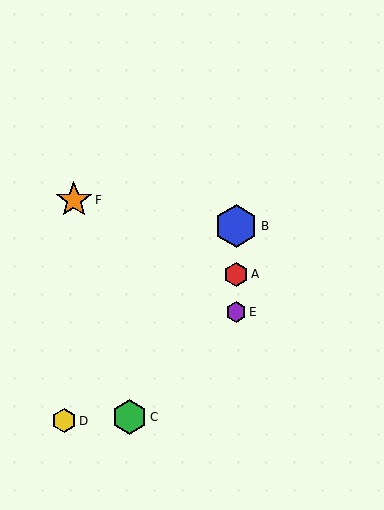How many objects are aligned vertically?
3 objects (A, B, E) are aligned vertically.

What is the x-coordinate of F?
Object F is at x≈74.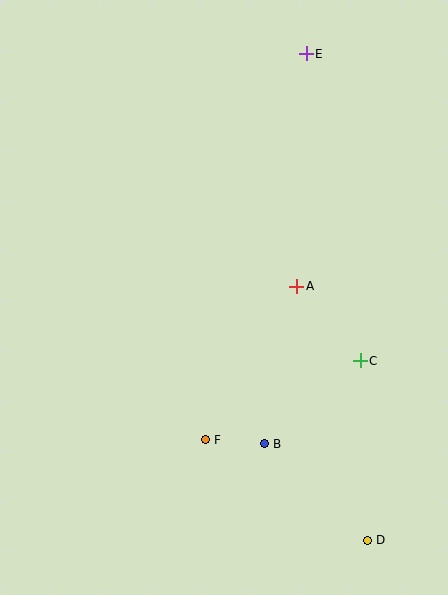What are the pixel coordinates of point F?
Point F is at (205, 440).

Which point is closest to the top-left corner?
Point E is closest to the top-left corner.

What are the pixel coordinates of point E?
Point E is at (306, 54).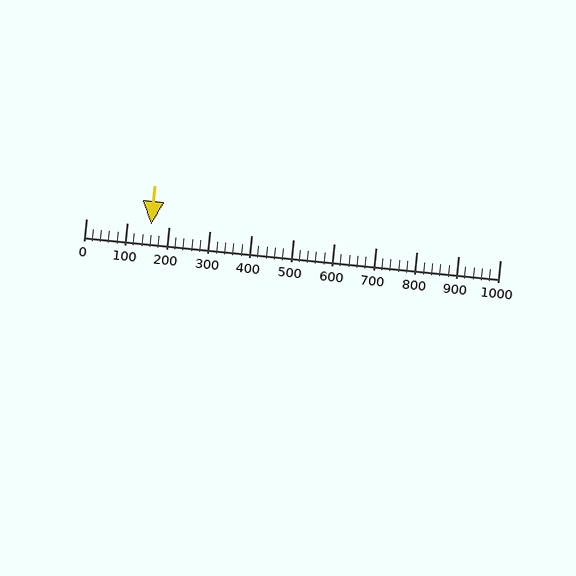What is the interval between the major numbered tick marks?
The major tick marks are spaced 100 units apart.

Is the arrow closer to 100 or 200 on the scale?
The arrow is closer to 200.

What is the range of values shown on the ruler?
The ruler shows values from 0 to 1000.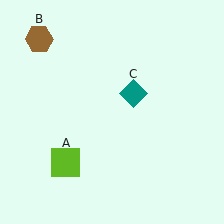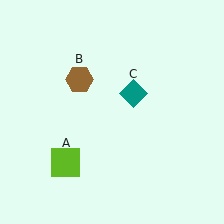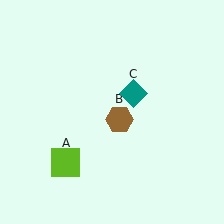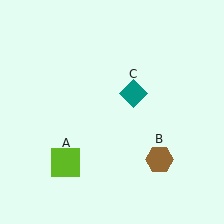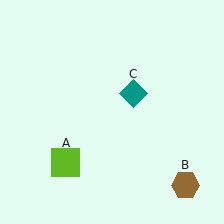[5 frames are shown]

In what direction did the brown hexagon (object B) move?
The brown hexagon (object B) moved down and to the right.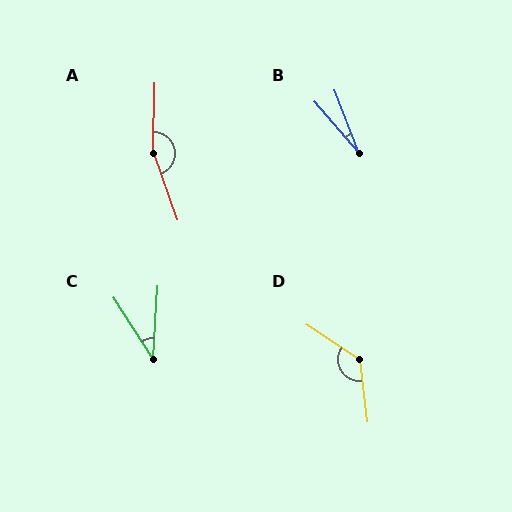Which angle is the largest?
A, at approximately 159 degrees.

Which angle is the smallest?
B, at approximately 20 degrees.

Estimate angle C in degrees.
Approximately 36 degrees.